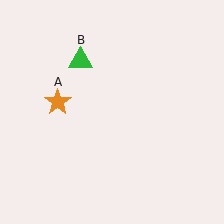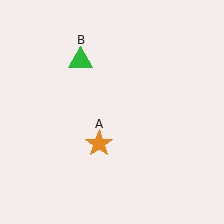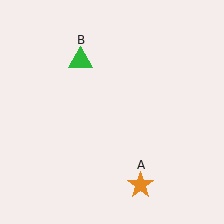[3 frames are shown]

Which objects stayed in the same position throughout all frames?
Green triangle (object B) remained stationary.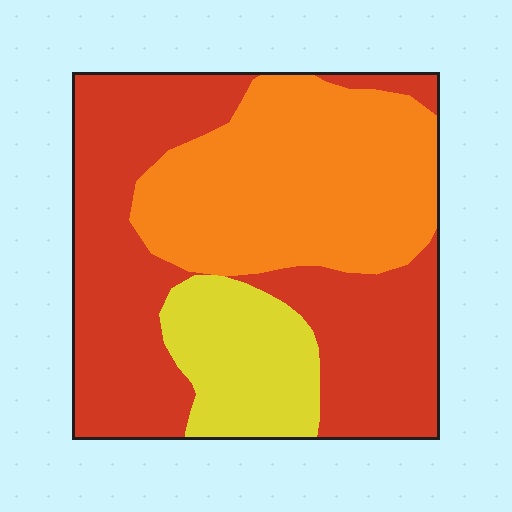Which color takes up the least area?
Yellow, at roughly 15%.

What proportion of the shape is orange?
Orange takes up between a quarter and a half of the shape.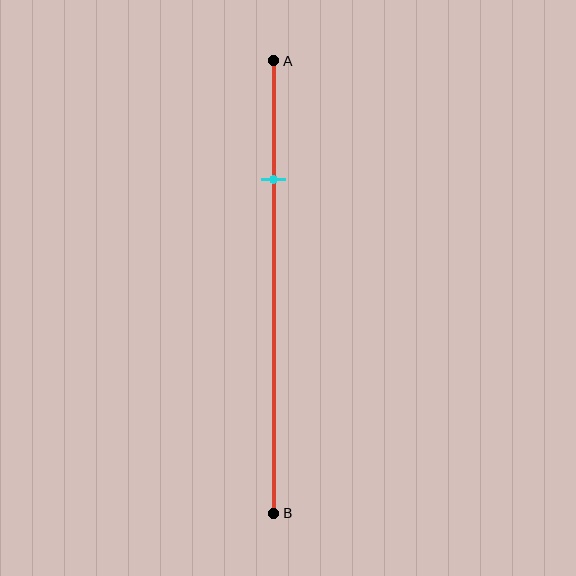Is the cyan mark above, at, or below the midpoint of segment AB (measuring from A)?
The cyan mark is above the midpoint of segment AB.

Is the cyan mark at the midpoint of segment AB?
No, the mark is at about 25% from A, not at the 50% midpoint.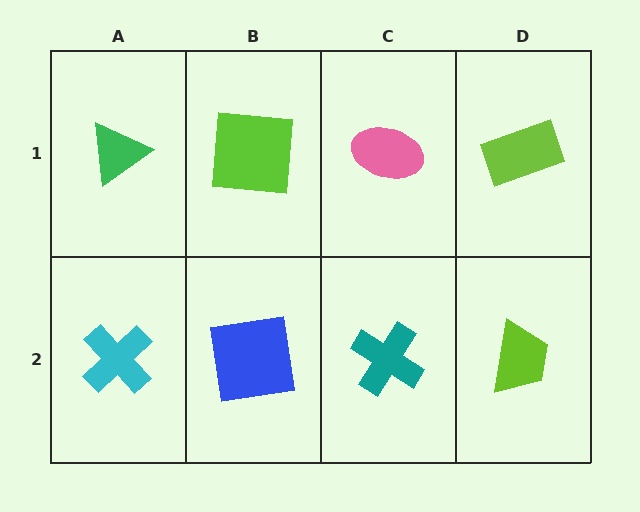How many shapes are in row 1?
4 shapes.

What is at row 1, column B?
A lime square.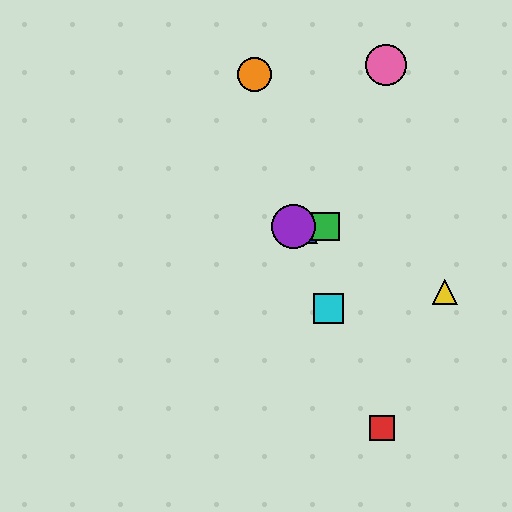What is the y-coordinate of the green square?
The green square is at y≈227.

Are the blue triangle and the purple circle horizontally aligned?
Yes, both are at y≈227.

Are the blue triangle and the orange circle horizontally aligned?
No, the blue triangle is at y≈227 and the orange circle is at y≈74.